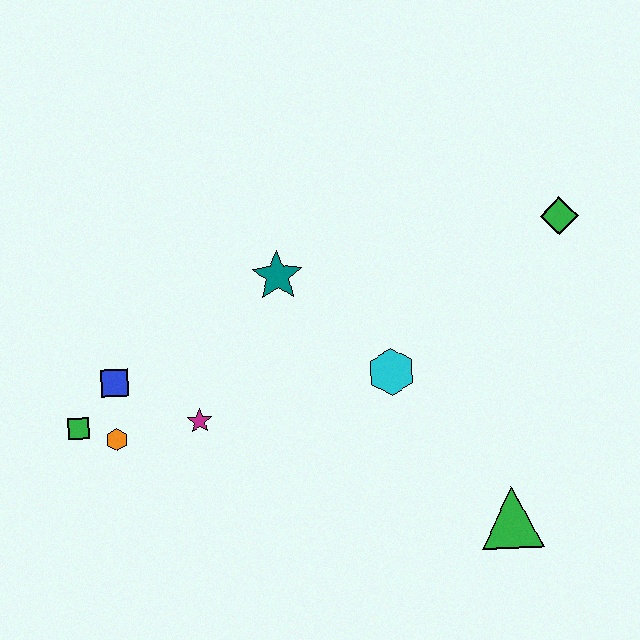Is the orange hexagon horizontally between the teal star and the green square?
Yes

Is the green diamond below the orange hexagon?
No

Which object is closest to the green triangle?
The cyan hexagon is closest to the green triangle.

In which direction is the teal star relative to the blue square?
The teal star is to the right of the blue square.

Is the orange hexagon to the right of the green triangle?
No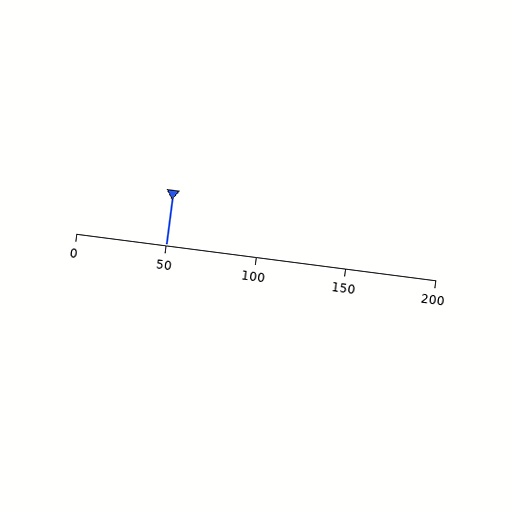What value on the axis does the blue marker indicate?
The marker indicates approximately 50.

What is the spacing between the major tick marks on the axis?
The major ticks are spaced 50 apart.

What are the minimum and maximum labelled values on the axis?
The axis runs from 0 to 200.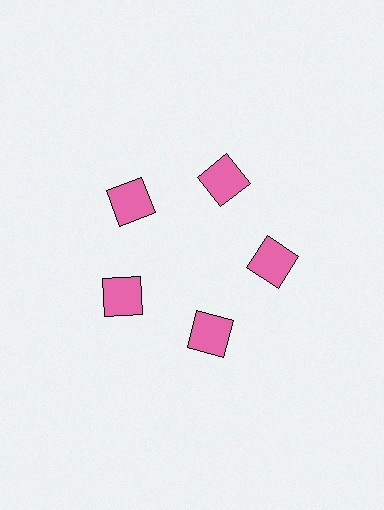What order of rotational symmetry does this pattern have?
This pattern has 5-fold rotational symmetry.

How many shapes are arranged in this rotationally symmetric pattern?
There are 5 shapes, arranged in 5 groups of 1.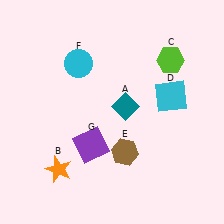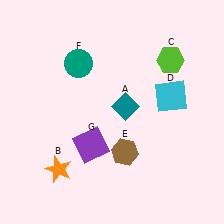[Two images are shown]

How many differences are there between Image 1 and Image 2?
There is 1 difference between the two images.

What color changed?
The circle (F) changed from cyan in Image 1 to teal in Image 2.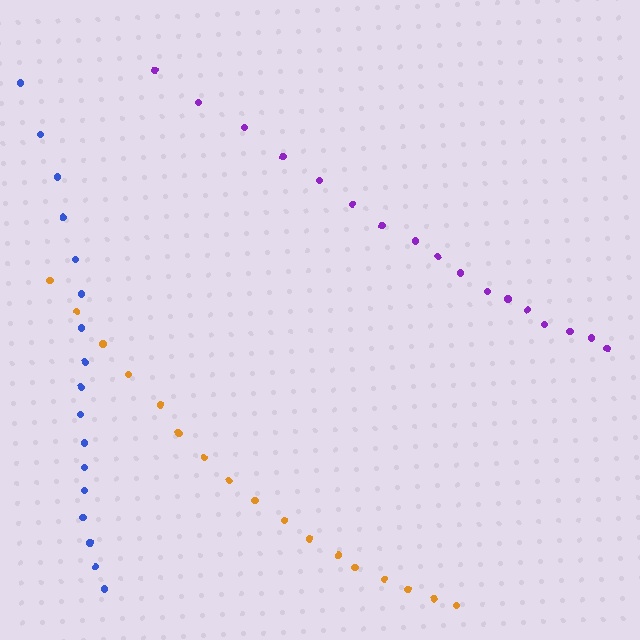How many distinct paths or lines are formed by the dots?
There are 3 distinct paths.